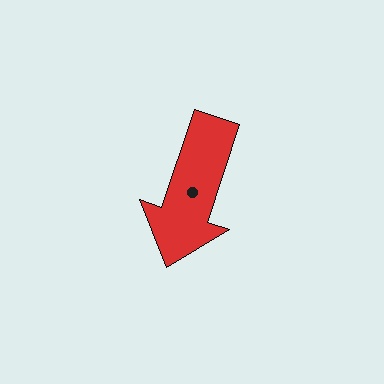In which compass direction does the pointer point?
South.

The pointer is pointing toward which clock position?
Roughly 7 o'clock.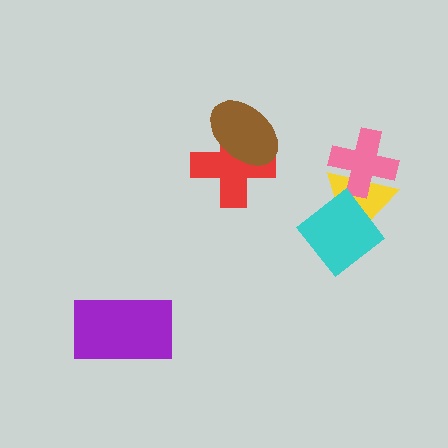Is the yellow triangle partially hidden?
Yes, it is partially covered by another shape.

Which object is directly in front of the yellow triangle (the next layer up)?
The pink cross is directly in front of the yellow triangle.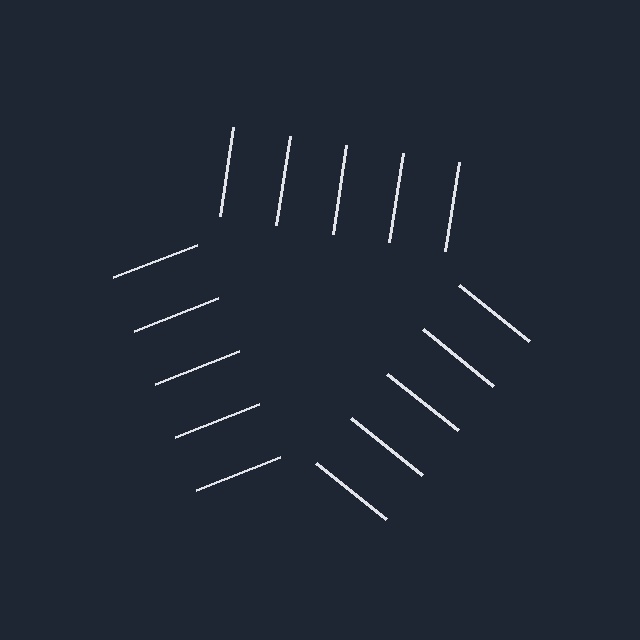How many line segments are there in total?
15 — 5 along each of the 3 edges.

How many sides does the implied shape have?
3 sides — the line-ends trace a triangle.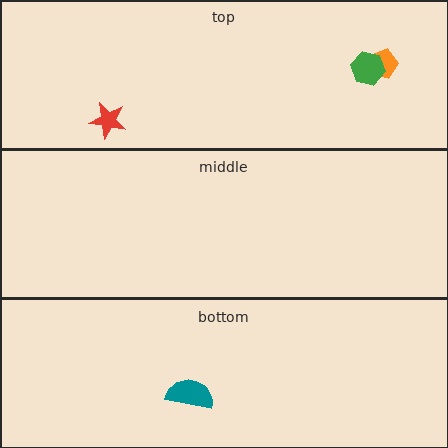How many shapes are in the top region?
3.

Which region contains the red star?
The top region.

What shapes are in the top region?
The orange pentagon, the green hexagon, the red star.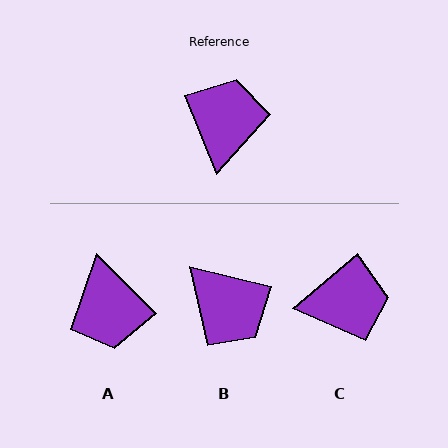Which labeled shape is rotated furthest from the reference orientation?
A, about 157 degrees away.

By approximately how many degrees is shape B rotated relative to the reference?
Approximately 125 degrees clockwise.